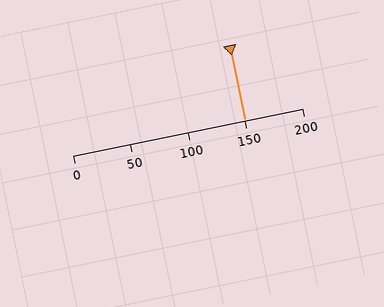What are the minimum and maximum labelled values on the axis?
The axis runs from 0 to 200.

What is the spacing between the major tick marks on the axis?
The major ticks are spaced 50 apart.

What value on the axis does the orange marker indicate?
The marker indicates approximately 150.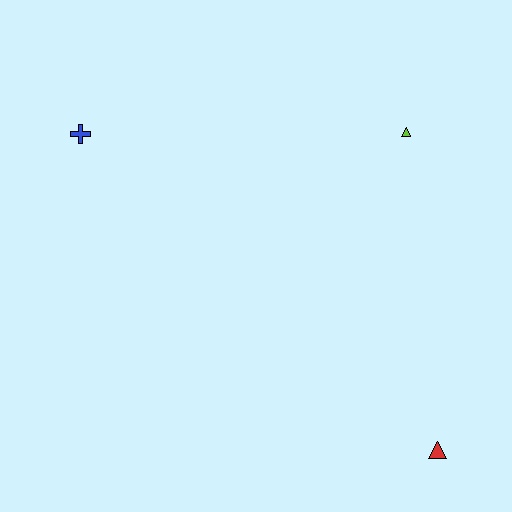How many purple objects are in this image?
There are no purple objects.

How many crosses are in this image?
There is 1 cross.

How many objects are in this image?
There are 3 objects.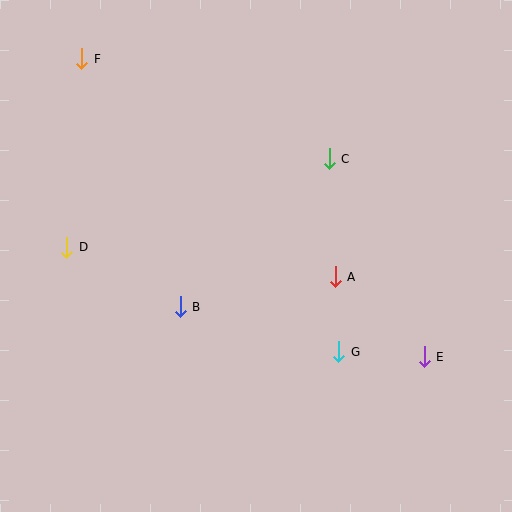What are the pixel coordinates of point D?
Point D is at (67, 247).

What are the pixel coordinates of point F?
Point F is at (82, 59).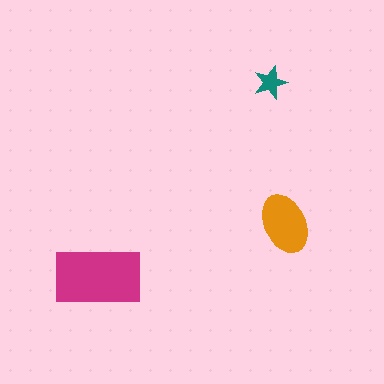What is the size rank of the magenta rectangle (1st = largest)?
1st.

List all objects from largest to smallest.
The magenta rectangle, the orange ellipse, the teal star.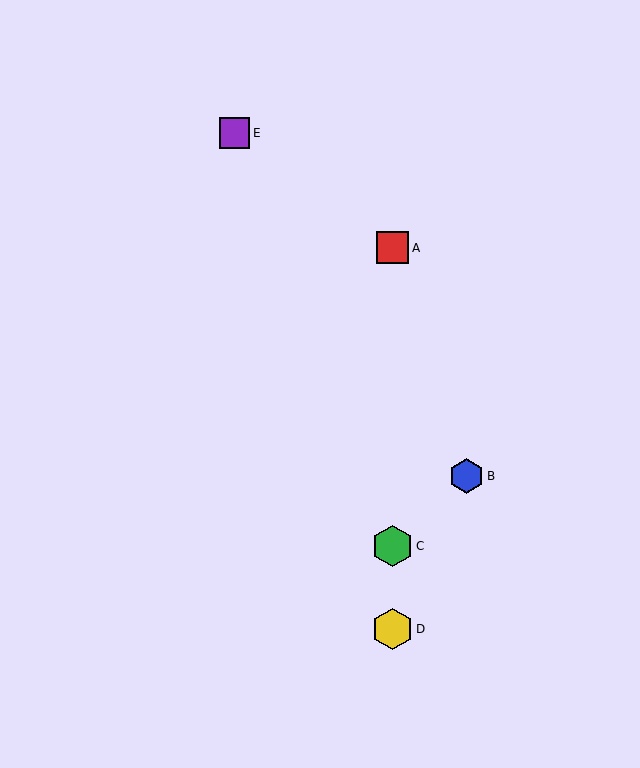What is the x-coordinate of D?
Object D is at x≈392.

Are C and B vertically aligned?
No, C is at x≈392 and B is at x≈466.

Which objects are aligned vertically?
Objects A, C, D are aligned vertically.